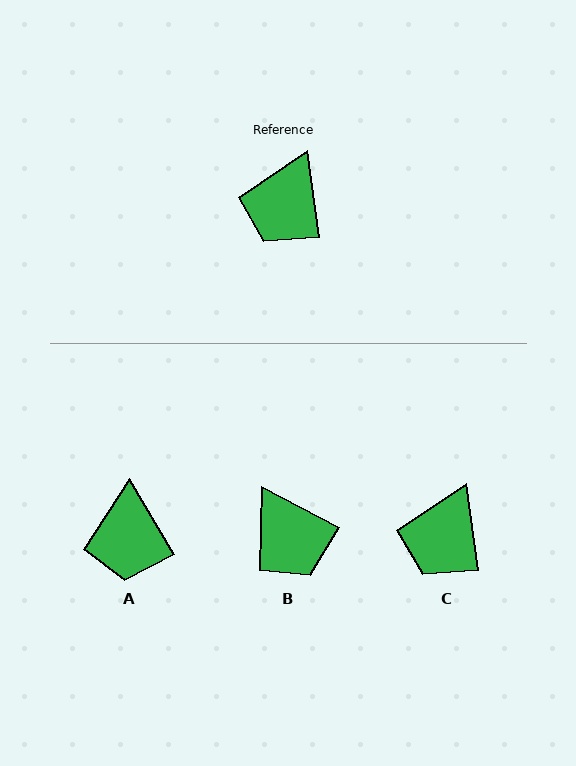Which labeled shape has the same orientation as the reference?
C.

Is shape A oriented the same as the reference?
No, it is off by about 23 degrees.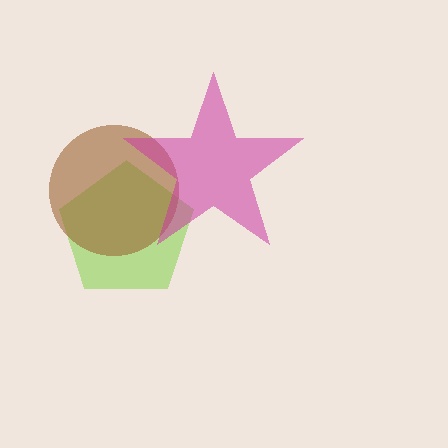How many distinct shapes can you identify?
There are 3 distinct shapes: a lime pentagon, a brown circle, a magenta star.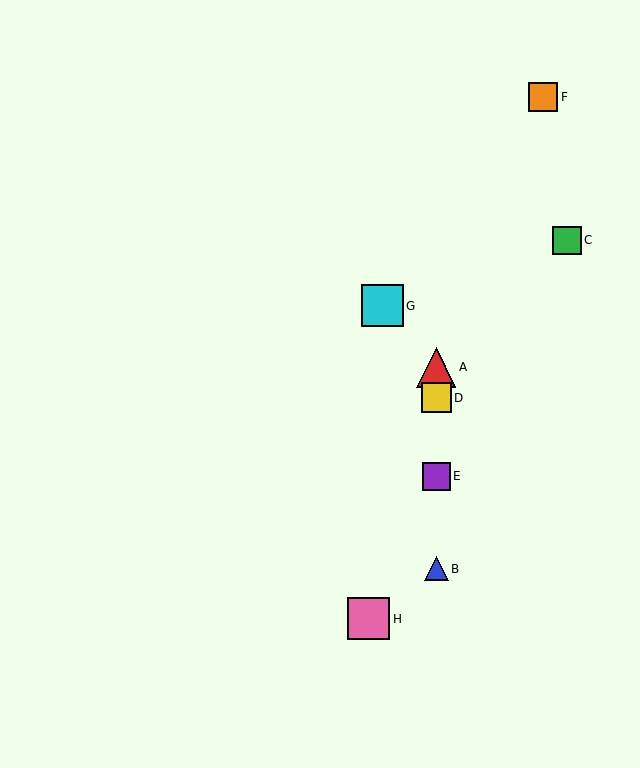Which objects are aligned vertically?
Objects A, B, D, E are aligned vertically.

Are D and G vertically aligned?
No, D is at x≈436 and G is at x≈382.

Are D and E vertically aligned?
Yes, both are at x≈436.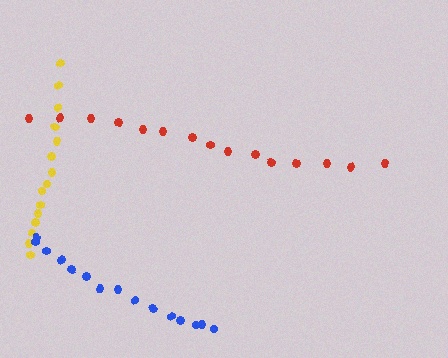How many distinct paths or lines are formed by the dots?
There are 3 distinct paths.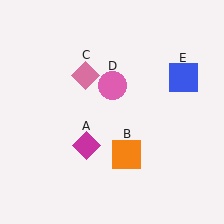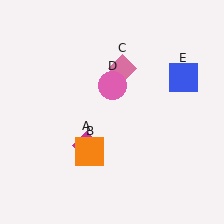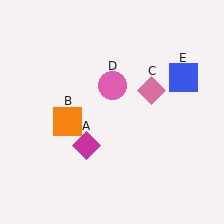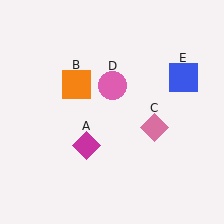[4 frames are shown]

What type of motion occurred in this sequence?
The orange square (object B), pink diamond (object C) rotated clockwise around the center of the scene.